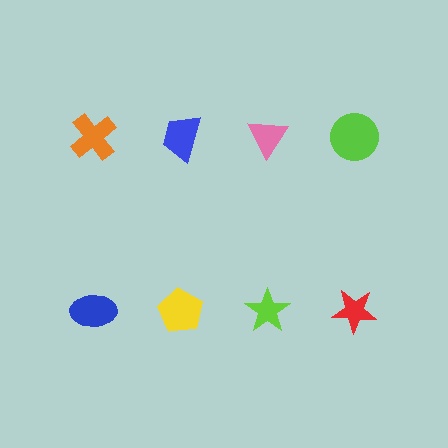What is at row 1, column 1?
An orange cross.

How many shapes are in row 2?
4 shapes.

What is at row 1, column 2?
A blue trapezoid.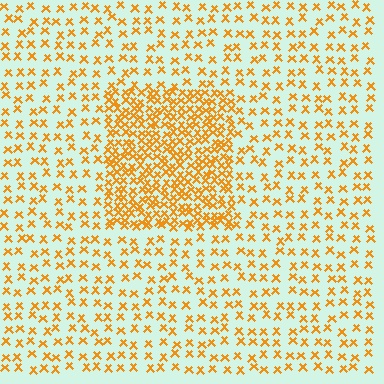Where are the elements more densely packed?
The elements are more densely packed inside the rectangle boundary.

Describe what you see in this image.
The image contains small orange elements arranged at two different densities. A rectangle-shaped region is visible where the elements are more densely packed than the surrounding area.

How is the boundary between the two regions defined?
The boundary is defined by a change in element density (approximately 2.6x ratio). All elements are the same color, size, and shape.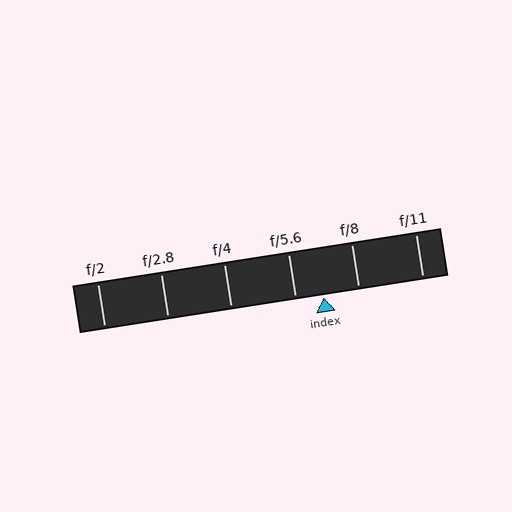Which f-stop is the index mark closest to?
The index mark is closest to f/5.6.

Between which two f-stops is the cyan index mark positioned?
The index mark is between f/5.6 and f/8.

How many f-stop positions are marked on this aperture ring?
There are 6 f-stop positions marked.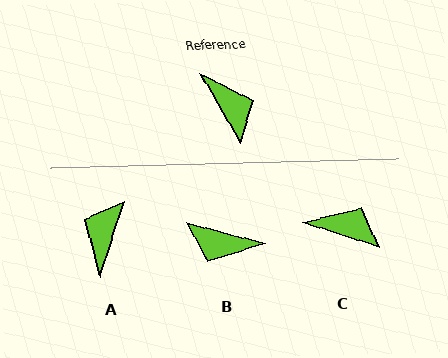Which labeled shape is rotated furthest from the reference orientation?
B, about 136 degrees away.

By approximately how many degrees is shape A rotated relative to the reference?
Approximately 132 degrees counter-clockwise.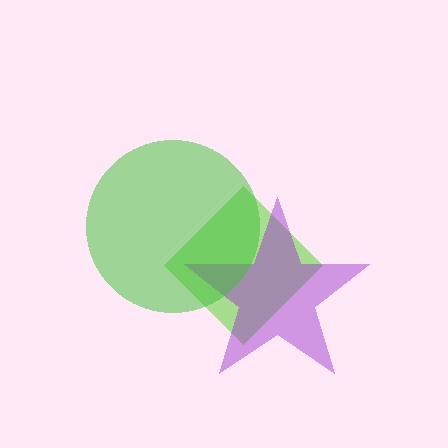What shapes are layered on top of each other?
The layered shapes are: a lime diamond, a purple star, a green circle.